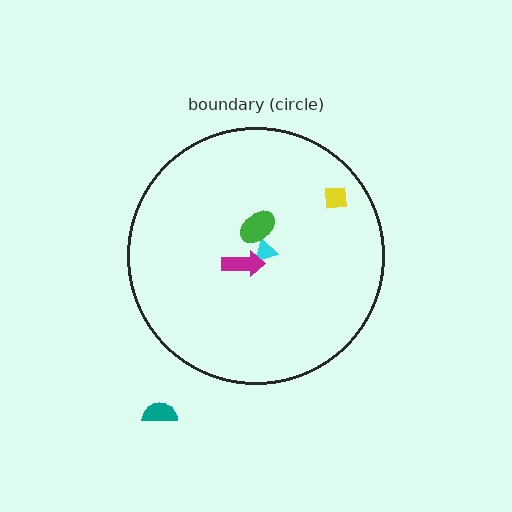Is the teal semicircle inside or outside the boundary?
Outside.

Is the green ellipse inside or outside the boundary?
Inside.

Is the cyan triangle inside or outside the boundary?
Inside.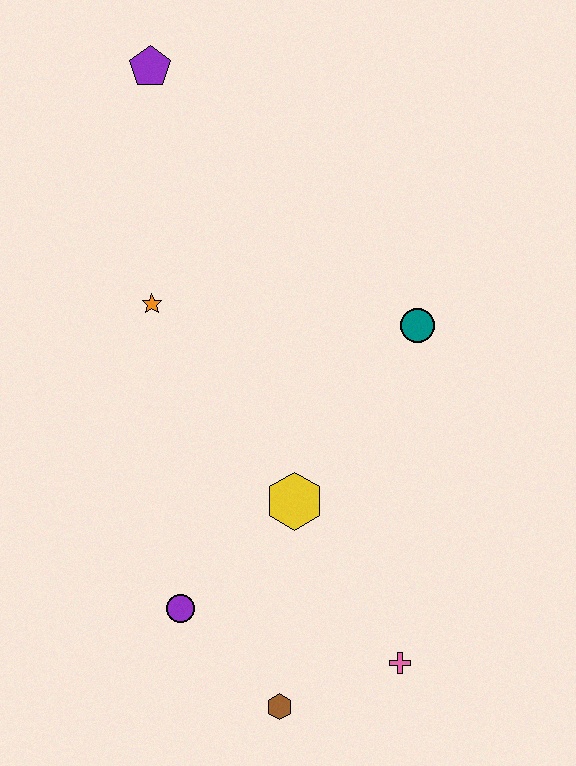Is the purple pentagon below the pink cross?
No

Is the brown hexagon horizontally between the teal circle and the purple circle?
Yes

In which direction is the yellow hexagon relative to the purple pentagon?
The yellow hexagon is below the purple pentagon.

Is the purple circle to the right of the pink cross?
No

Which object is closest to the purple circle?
The brown hexagon is closest to the purple circle.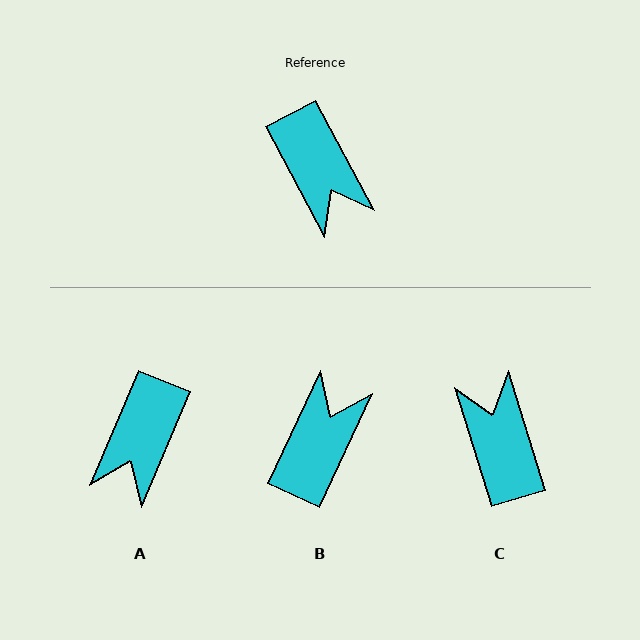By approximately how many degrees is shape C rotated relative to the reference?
Approximately 170 degrees counter-clockwise.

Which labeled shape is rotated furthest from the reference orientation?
C, about 170 degrees away.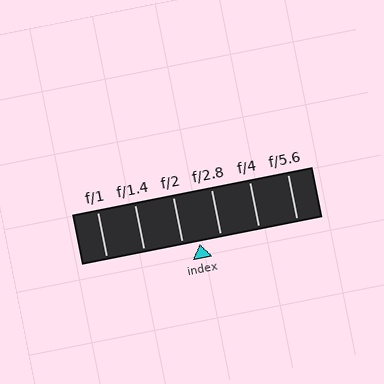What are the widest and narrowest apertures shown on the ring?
The widest aperture shown is f/1 and the narrowest is f/5.6.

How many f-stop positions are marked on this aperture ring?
There are 6 f-stop positions marked.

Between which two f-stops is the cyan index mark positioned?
The index mark is between f/2 and f/2.8.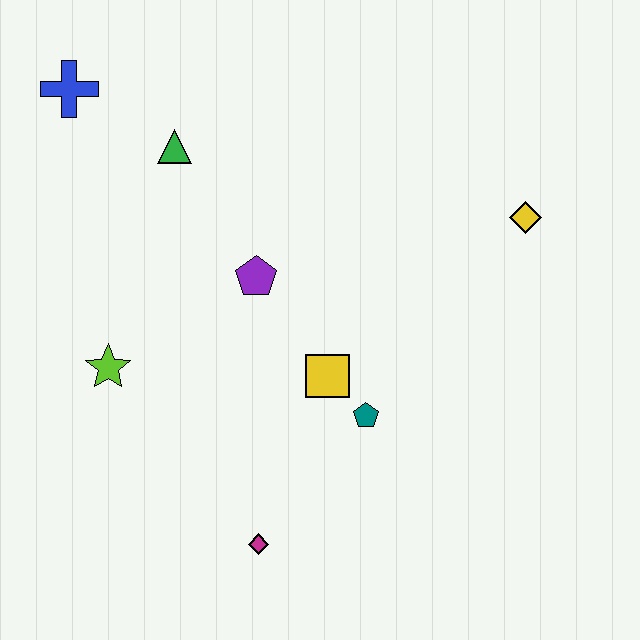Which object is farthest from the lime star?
The yellow diamond is farthest from the lime star.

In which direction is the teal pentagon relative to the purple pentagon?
The teal pentagon is below the purple pentagon.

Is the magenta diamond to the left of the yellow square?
Yes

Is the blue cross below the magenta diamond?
No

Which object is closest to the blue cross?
The green triangle is closest to the blue cross.